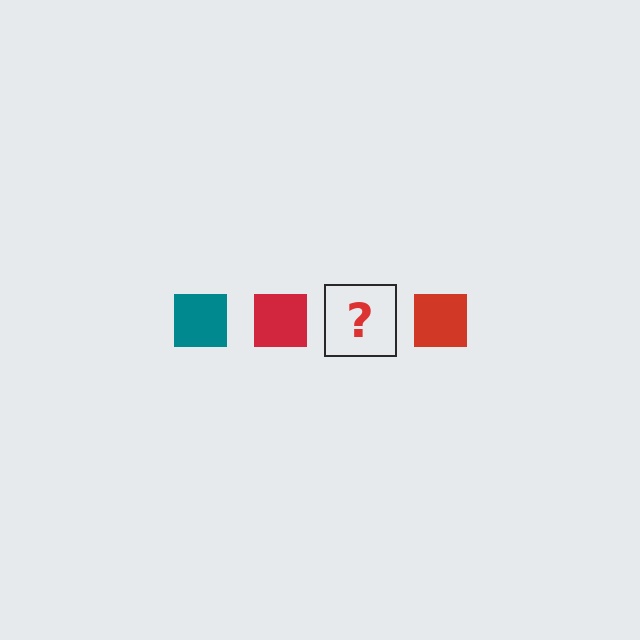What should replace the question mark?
The question mark should be replaced with a teal square.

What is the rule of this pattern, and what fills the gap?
The rule is that the pattern cycles through teal, red squares. The gap should be filled with a teal square.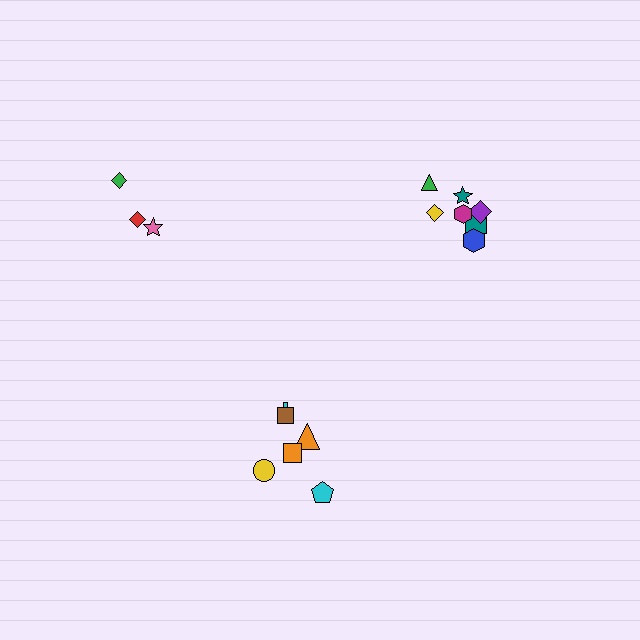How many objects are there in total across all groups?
There are 16 objects.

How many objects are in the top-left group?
There are 3 objects.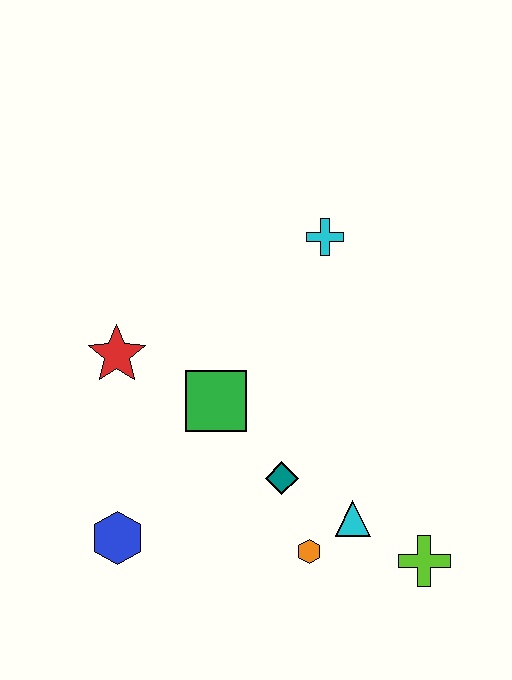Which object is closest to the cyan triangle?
The orange hexagon is closest to the cyan triangle.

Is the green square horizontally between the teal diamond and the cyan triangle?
No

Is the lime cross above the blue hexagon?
No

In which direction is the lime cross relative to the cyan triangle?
The lime cross is to the right of the cyan triangle.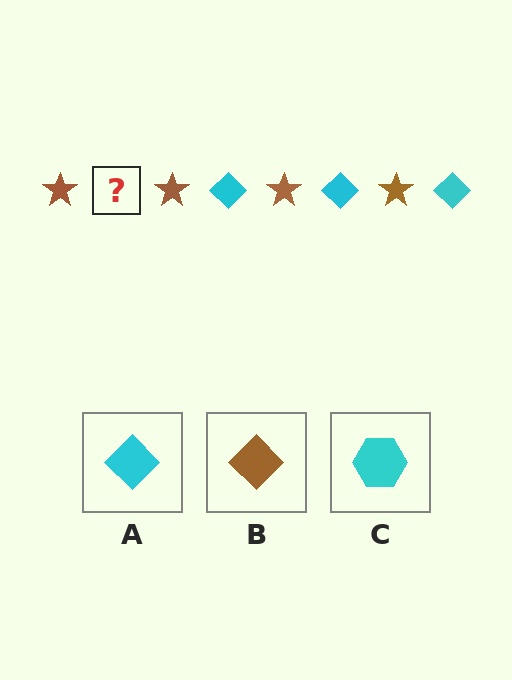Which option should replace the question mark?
Option A.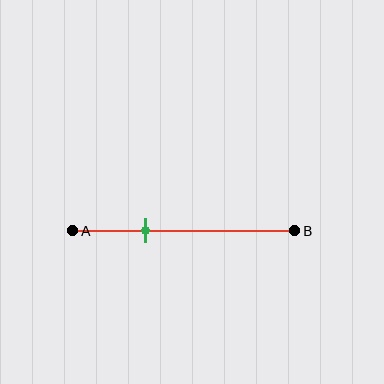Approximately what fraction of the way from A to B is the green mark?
The green mark is approximately 35% of the way from A to B.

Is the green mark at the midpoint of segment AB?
No, the mark is at about 35% from A, not at the 50% midpoint.